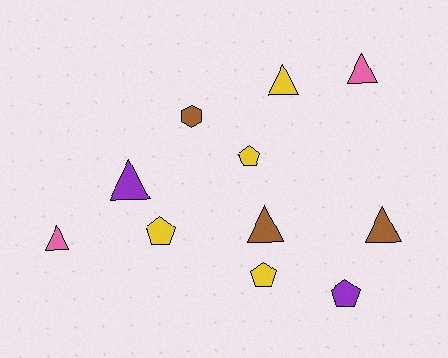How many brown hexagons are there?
There is 1 brown hexagon.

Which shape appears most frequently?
Triangle, with 6 objects.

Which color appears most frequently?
Yellow, with 4 objects.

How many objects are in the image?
There are 11 objects.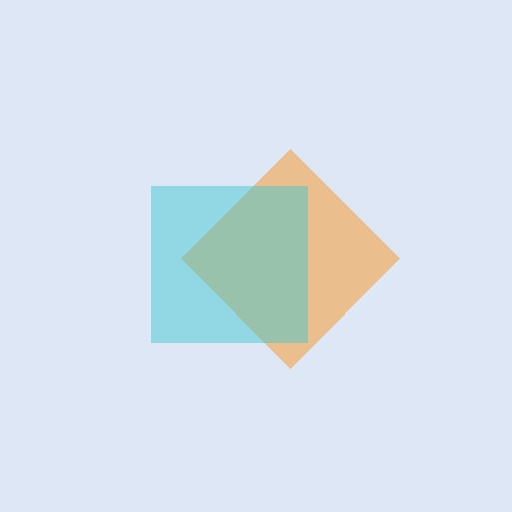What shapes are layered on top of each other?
The layered shapes are: an orange diamond, a cyan square.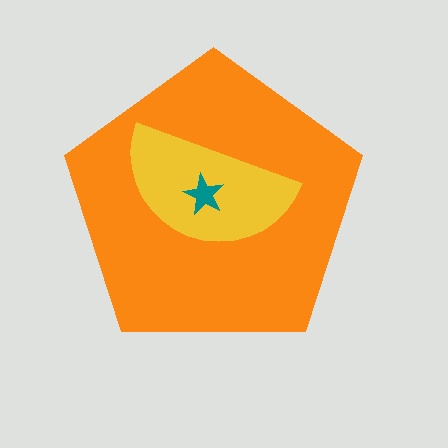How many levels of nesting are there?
3.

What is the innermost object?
The teal star.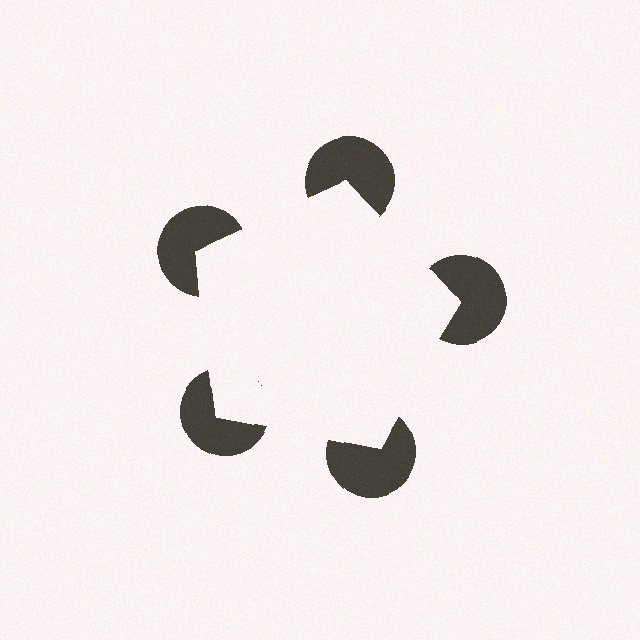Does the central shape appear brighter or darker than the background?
It typically appears slightly brighter than the background, even though no actual brightness change is drawn.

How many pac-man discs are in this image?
There are 5 — one at each vertex of the illusory pentagon.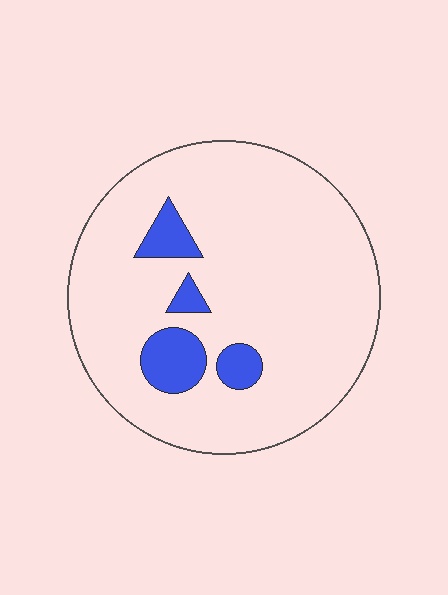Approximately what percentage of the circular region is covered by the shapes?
Approximately 10%.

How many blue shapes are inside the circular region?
4.